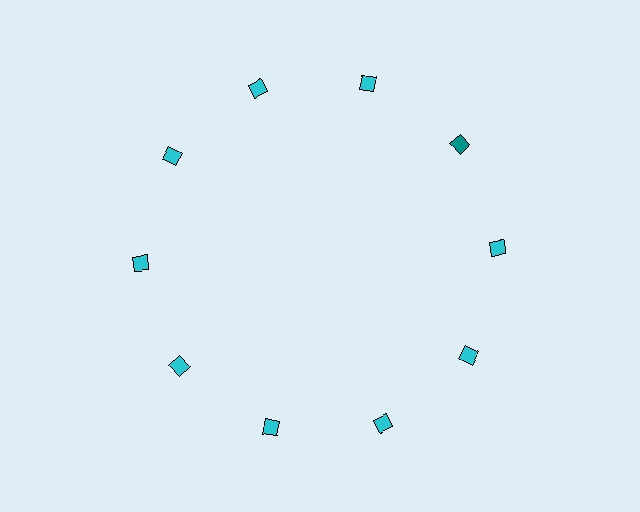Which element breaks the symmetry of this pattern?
The teal diamond at roughly the 2 o'clock position breaks the symmetry. All other shapes are cyan diamonds.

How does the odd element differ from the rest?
It has a different color: teal instead of cyan.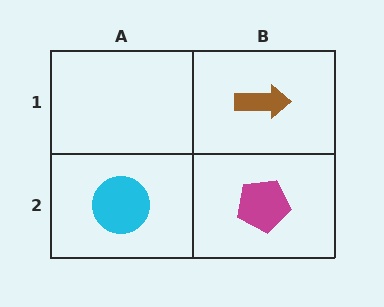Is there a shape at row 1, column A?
No, that cell is empty.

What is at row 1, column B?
A brown arrow.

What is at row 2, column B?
A magenta pentagon.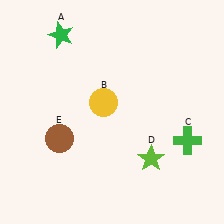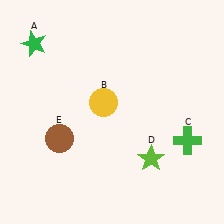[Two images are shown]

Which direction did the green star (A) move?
The green star (A) moved left.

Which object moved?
The green star (A) moved left.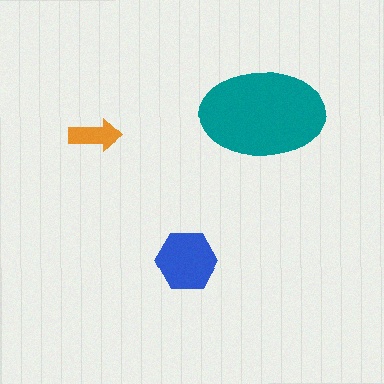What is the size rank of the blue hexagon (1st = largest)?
2nd.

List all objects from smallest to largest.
The orange arrow, the blue hexagon, the teal ellipse.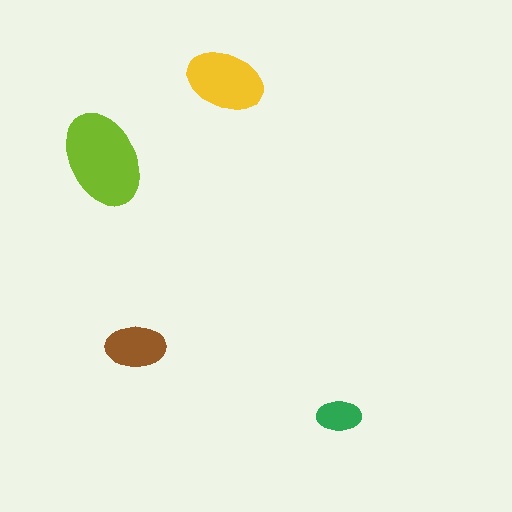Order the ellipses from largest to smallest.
the lime one, the yellow one, the brown one, the green one.